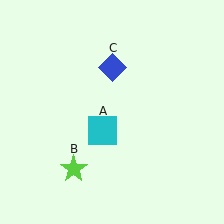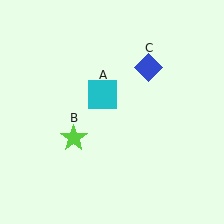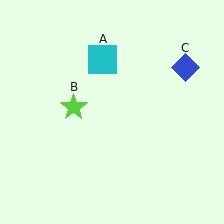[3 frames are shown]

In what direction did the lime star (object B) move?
The lime star (object B) moved up.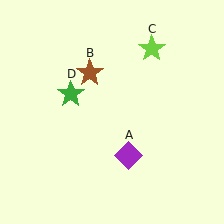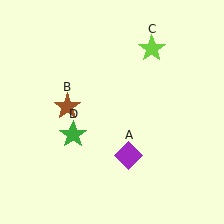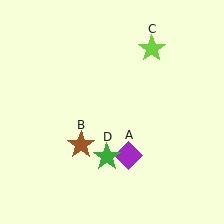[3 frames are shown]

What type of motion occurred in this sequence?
The brown star (object B), green star (object D) rotated counterclockwise around the center of the scene.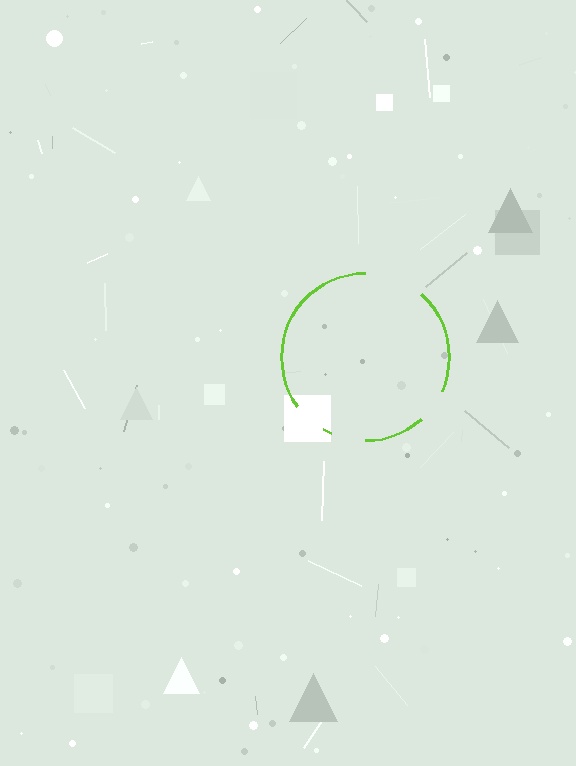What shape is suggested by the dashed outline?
The dashed outline suggests a circle.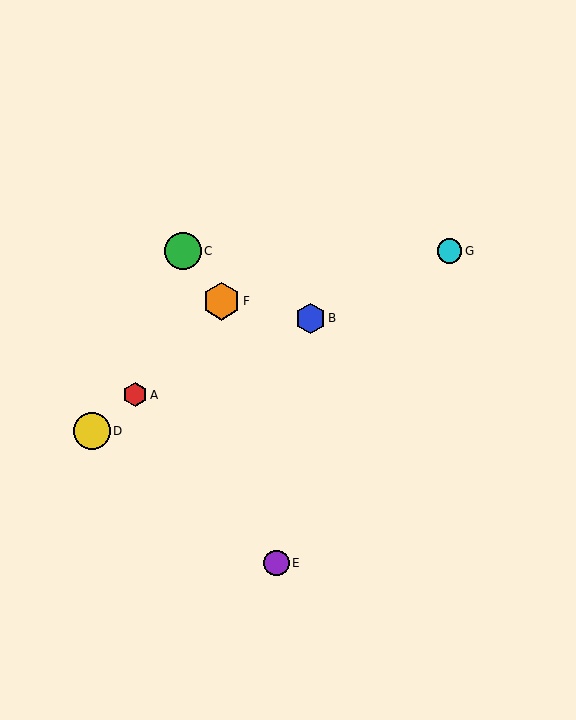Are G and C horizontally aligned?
Yes, both are at y≈251.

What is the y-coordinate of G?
Object G is at y≈251.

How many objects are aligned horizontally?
2 objects (C, G) are aligned horizontally.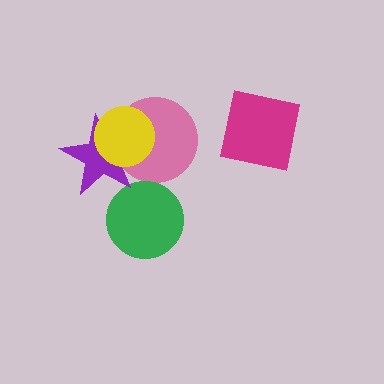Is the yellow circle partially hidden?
No, no other shape covers it.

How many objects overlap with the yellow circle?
2 objects overlap with the yellow circle.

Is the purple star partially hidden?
Yes, it is partially covered by another shape.